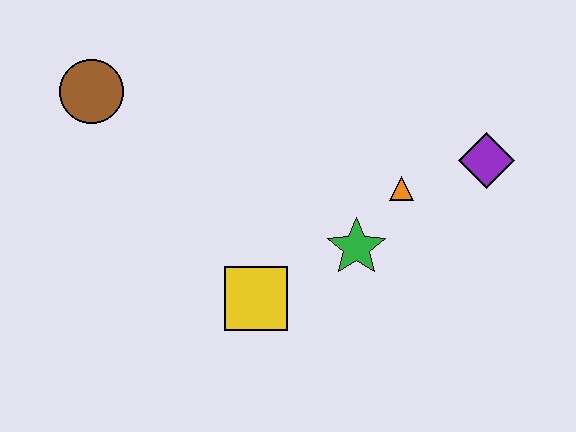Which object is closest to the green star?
The orange triangle is closest to the green star.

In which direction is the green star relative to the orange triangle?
The green star is below the orange triangle.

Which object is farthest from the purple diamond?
The brown circle is farthest from the purple diamond.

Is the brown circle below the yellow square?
No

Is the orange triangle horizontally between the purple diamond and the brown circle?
Yes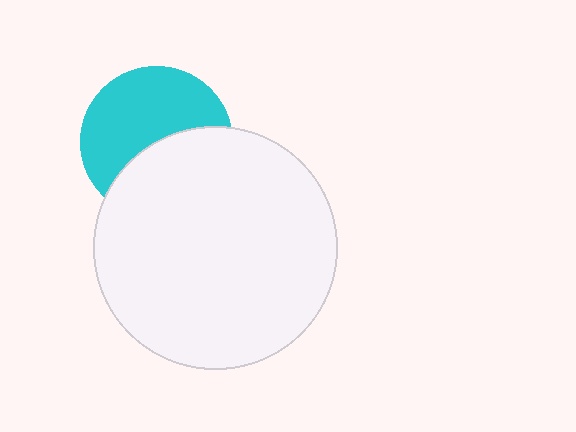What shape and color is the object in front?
The object in front is a white circle.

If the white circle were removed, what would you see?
You would see the complete cyan circle.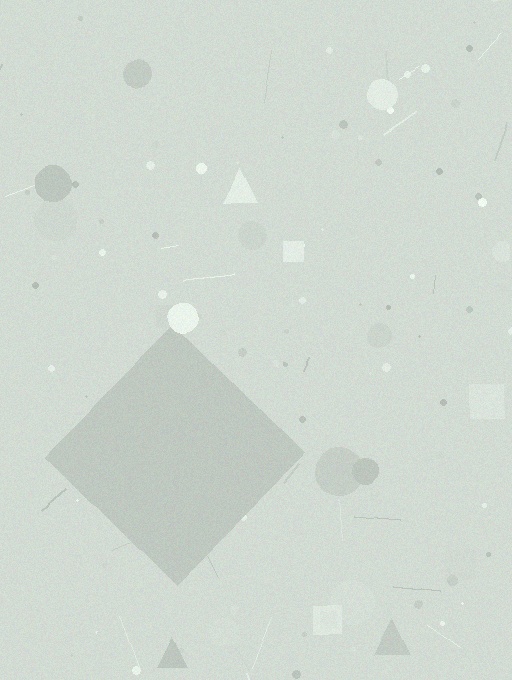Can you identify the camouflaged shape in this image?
The camouflaged shape is a diamond.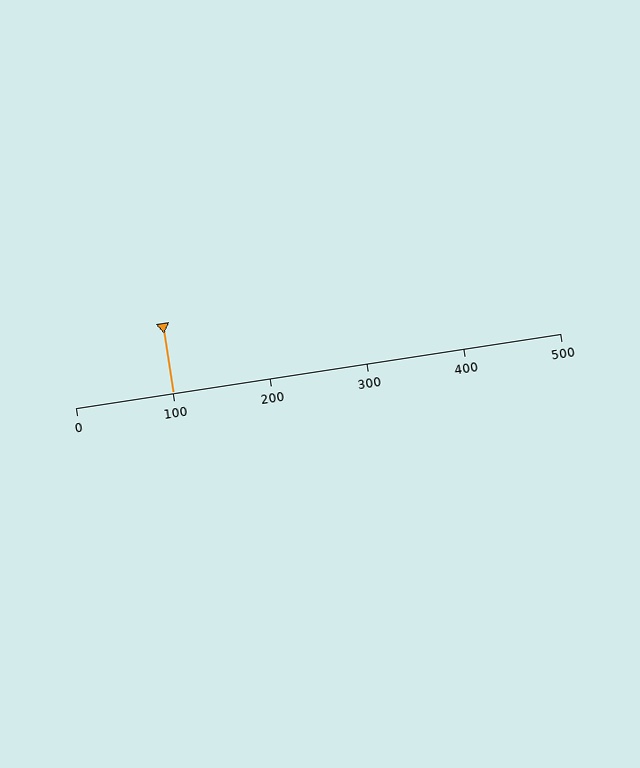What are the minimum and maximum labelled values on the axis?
The axis runs from 0 to 500.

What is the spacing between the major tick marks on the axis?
The major ticks are spaced 100 apart.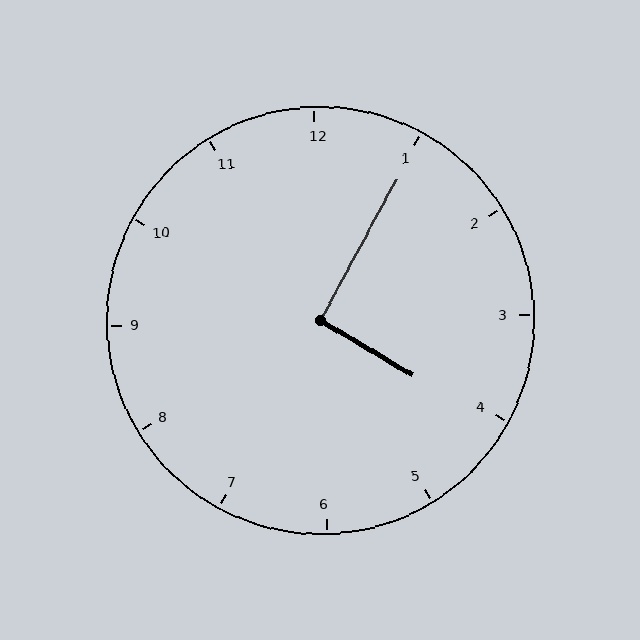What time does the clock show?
4:05.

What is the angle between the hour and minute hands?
Approximately 92 degrees.